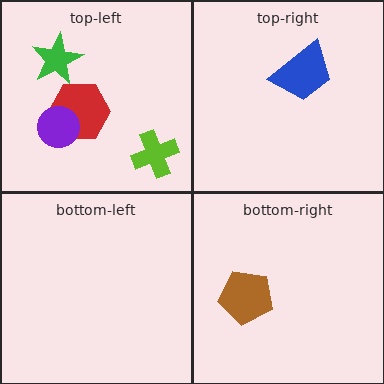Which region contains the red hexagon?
The top-left region.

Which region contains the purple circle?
The top-left region.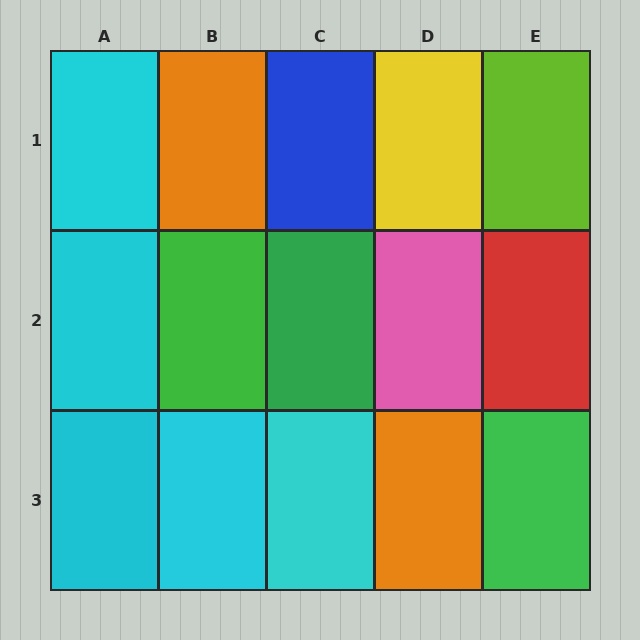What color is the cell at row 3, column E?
Green.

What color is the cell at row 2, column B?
Green.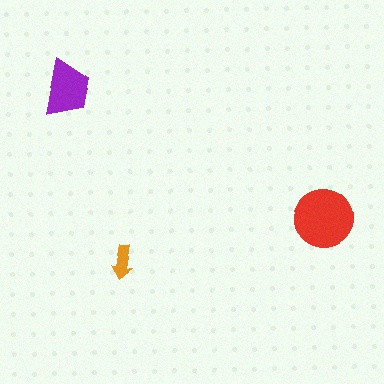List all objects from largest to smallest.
The red circle, the purple trapezoid, the orange arrow.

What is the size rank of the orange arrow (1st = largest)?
3rd.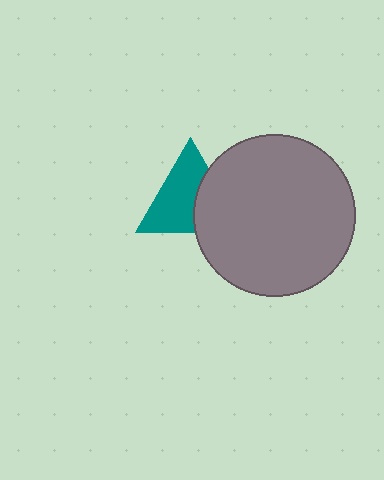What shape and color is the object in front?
The object in front is a gray circle.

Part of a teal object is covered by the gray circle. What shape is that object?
It is a triangle.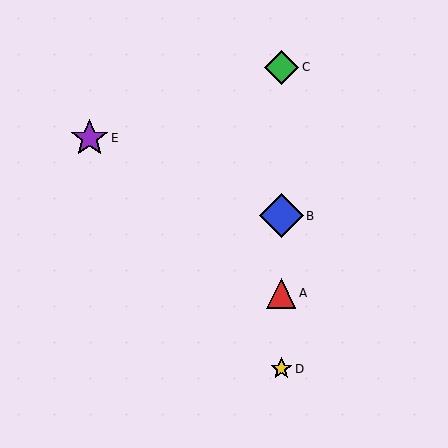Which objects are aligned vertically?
Objects A, B, C, D are aligned vertically.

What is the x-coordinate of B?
Object B is at x≈281.